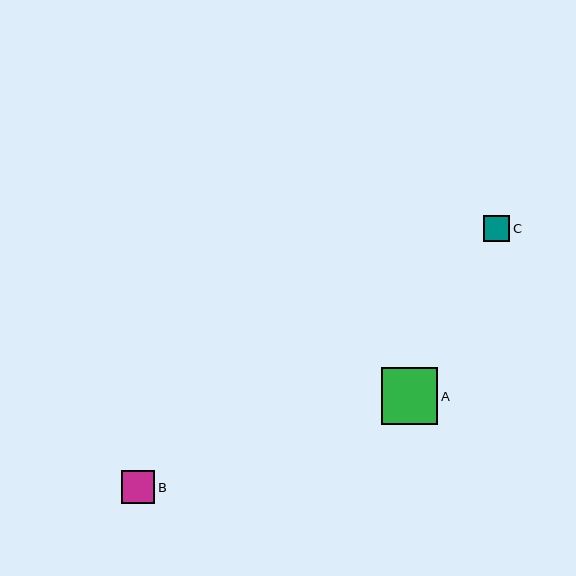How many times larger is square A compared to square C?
Square A is approximately 2.1 times the size of square C.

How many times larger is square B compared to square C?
Square B is approximately 1.3 times the size of square C.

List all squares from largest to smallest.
From largest to smallest: A, B, C.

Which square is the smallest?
Square C is the smallest with a size of approximately 27 pixels.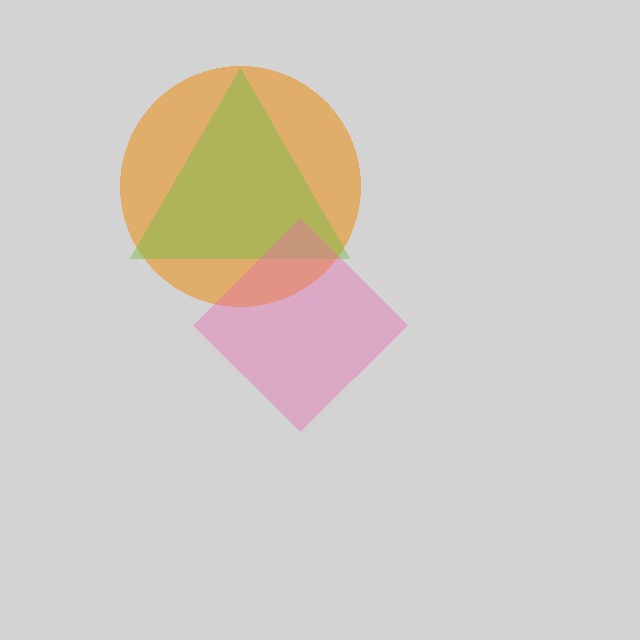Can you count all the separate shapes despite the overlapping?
Yes, there are 3 separate shapes.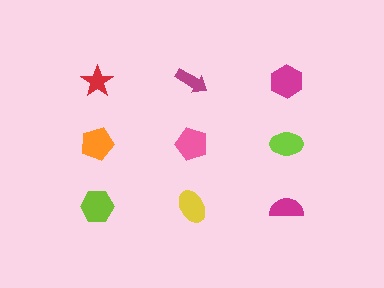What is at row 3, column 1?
A lime hexagon.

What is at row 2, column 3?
A lime ellipse.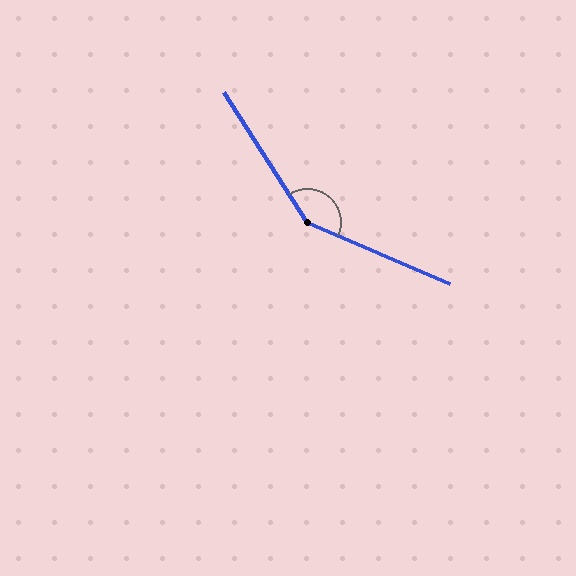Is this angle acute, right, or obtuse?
It is obtuse.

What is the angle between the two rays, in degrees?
Approximately 146 degrees.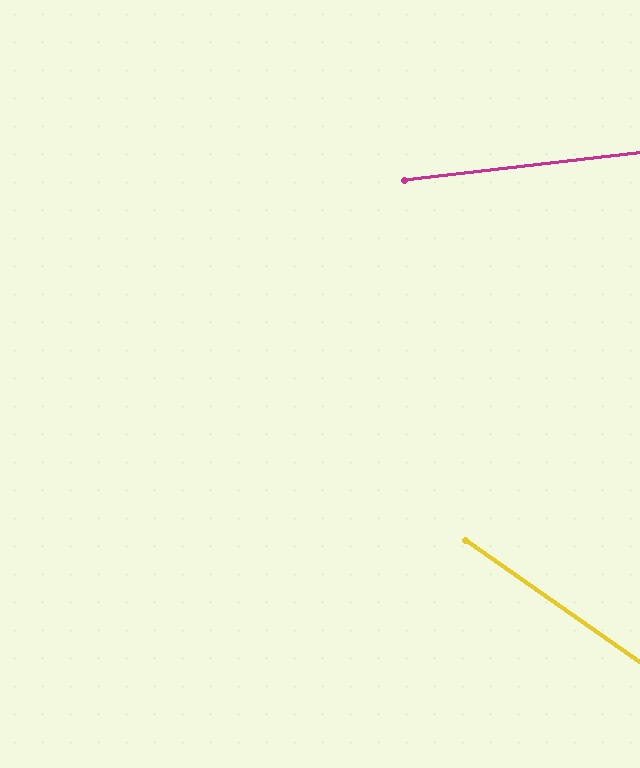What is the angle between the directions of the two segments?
Approximately 42 degrees.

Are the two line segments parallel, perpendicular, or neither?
Neither parallel nor perpendicular — they differ by about 42°.